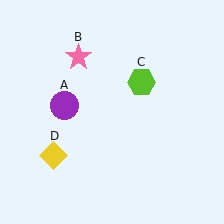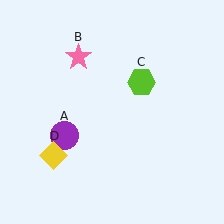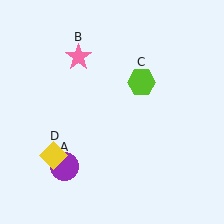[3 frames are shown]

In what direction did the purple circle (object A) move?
The purple circle (object A) moved down.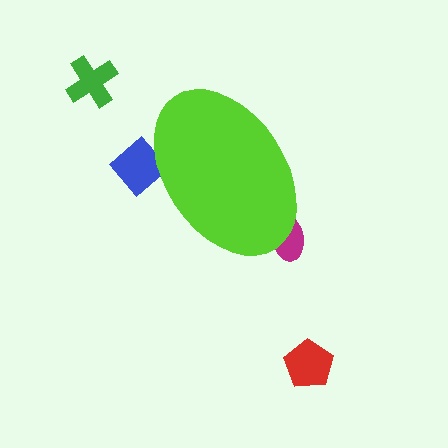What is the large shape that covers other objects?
A lime ellipse.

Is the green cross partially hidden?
No, the green cross is fully visible.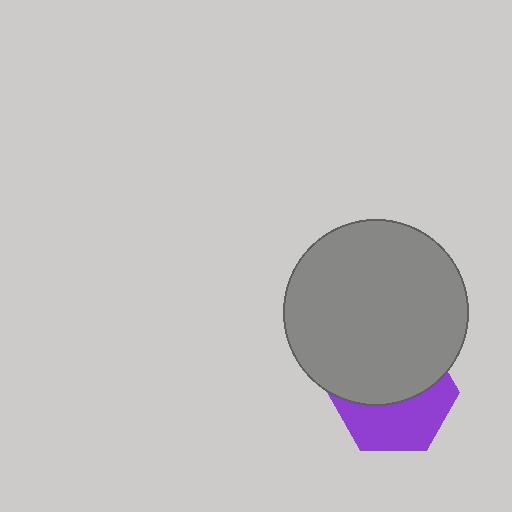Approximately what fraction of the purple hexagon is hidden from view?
Roughly 54% of the purple hexagon is hidden behind the gray circle.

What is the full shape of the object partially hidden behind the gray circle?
The partially hidden object is a purple hexagon.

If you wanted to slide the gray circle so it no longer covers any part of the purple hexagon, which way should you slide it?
Slide it up — that is the most direct way to separate the two shapes.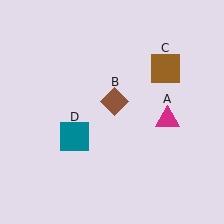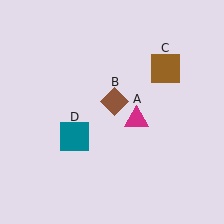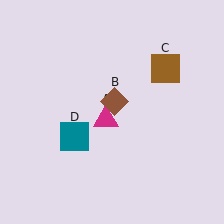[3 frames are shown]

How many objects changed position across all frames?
1 object changed position: magenta triangle (object A).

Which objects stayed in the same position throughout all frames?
Brown diamond (object B) and brown square (object C) and teal square (object D) remained stationary.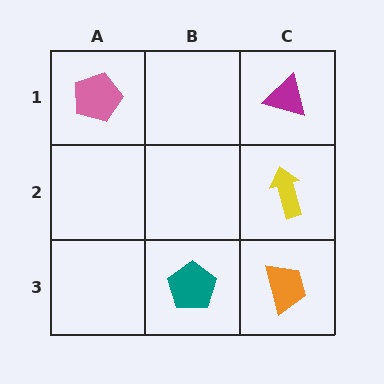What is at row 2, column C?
A yellow arrow.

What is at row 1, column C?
A magenta triangle.